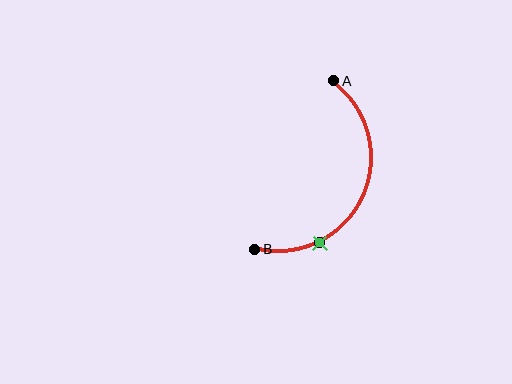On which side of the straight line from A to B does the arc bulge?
The arc bulges to the right of the straight line connecting A and B.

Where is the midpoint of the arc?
The arc midpoint is the point on the curve farthest from the straight line joining A and B. It sits to the right of that line.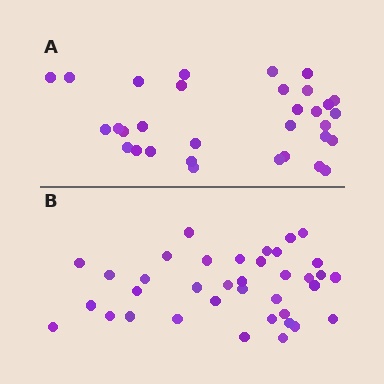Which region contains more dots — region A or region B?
Region B (the bottom region) has more dots.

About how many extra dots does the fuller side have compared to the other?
Region B has about 5 more dots than region A.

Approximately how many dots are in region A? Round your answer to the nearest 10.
About 30 dots. (The exact count is 32, which rounds to 30.)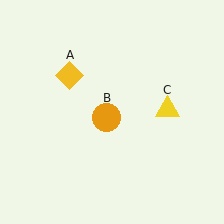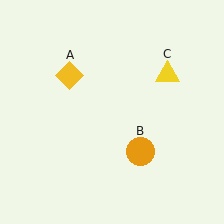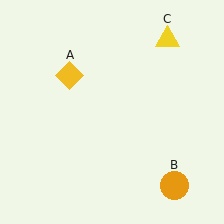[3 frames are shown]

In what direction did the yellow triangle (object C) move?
The yellow triangle (object C) moved up.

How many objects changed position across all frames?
2 objects changed position: orange circle (object B), yellow triangle (object C).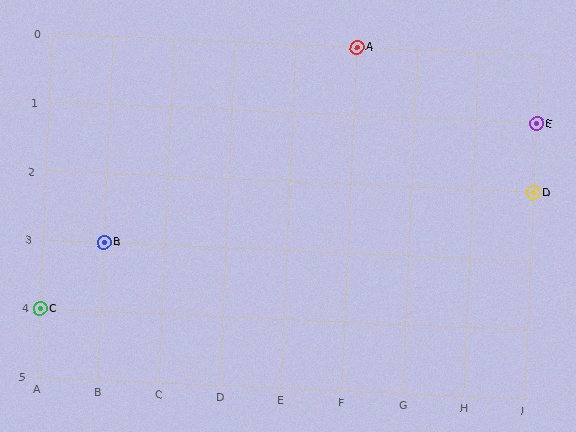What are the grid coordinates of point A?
Point A is at grid coordinates (F, 0).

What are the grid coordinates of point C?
Point C is at grid coordinates (A, 4).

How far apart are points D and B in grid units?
Points D and B are 7 columns and 1 row apart (about 7.1 grid units diagonally).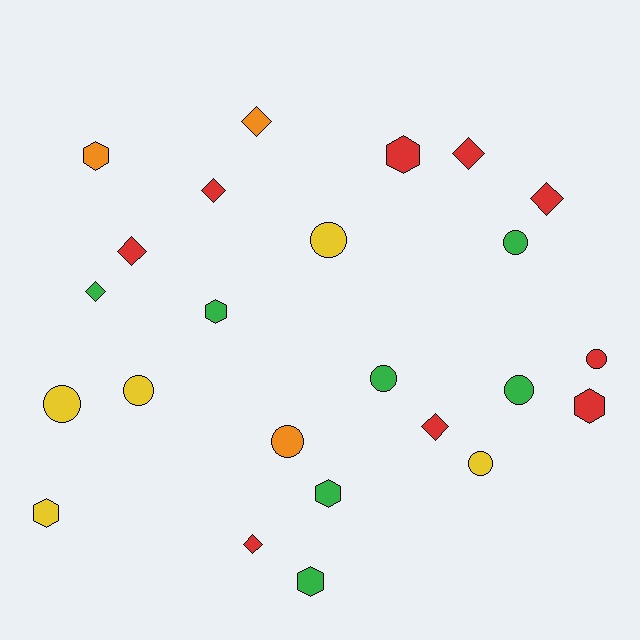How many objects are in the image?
There are 24 objects.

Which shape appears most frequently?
Circle, with 9 objects.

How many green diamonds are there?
There is 1 green diamond.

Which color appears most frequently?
Red, with 9 objects.